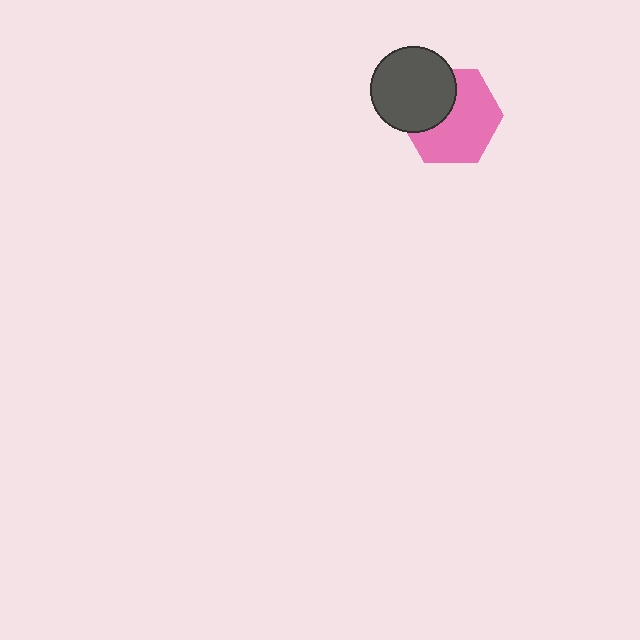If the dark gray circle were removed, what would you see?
You would see the complete pink hexagon.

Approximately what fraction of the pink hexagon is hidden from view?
Roughly 35% of the pink hexagon is hidden behind the dark gray circle.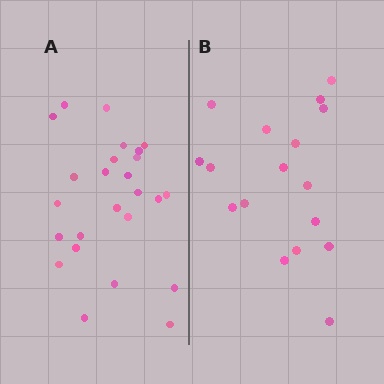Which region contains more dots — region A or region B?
Region A (the left region) has more dots.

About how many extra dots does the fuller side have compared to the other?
Region A has roughly 8 or so more dots than region B.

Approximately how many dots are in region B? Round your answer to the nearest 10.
About 20 dots. (The exact count is 17, which rounds to 20.)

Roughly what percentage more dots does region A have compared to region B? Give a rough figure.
About 45% more.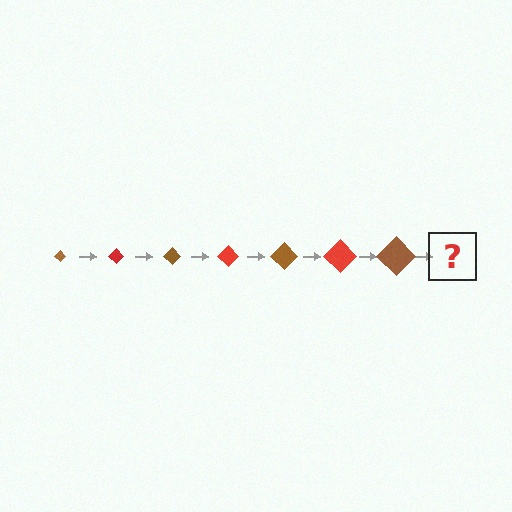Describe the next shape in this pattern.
It should be a red diamond, larger than the previous one.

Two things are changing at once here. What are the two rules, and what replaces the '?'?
The two rules are that the diamond grows larger each step and the color cycles through brown and red. The '?' should be a red diamond, larger than the previous one.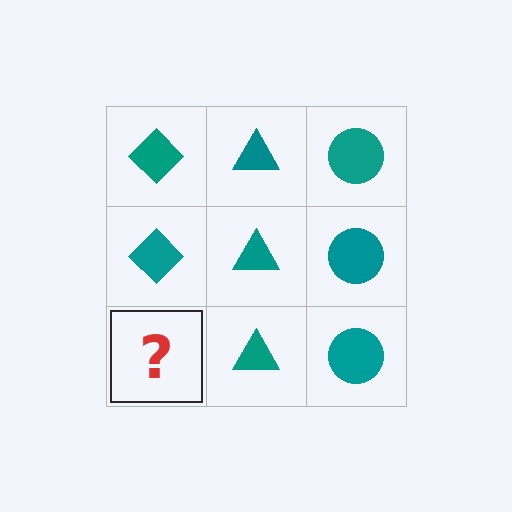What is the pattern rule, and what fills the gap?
The rule is that each column has a consistent shape. The gap should be filled with a teal diamond.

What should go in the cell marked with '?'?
The missing cell should contain a teal diamond.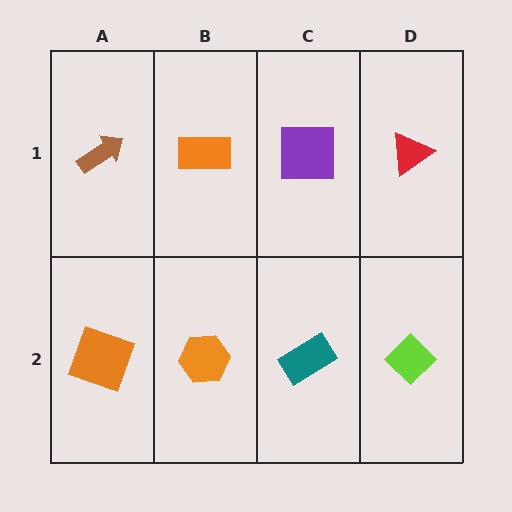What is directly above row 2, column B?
An orange rectangle.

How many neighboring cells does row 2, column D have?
2.